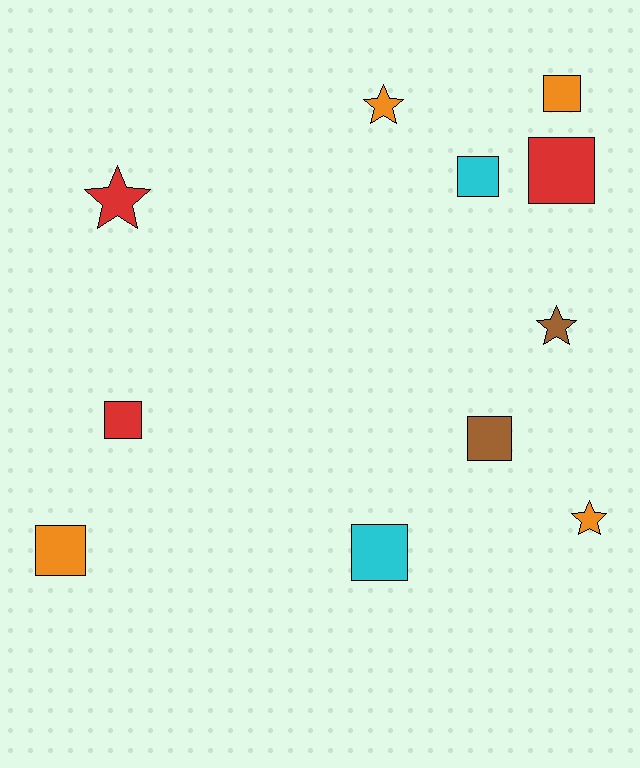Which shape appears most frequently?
Square, with 7 objects.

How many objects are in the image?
There are 11 objects.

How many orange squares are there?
There are 2 orange squares.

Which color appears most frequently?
Orange, with 4 objects.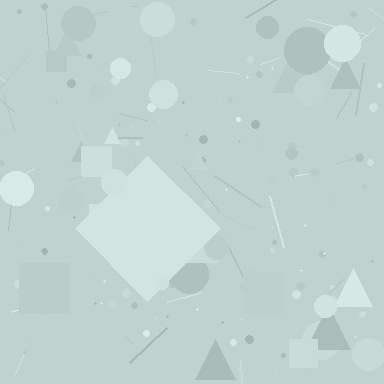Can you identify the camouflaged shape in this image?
The camouflaged shape is a diamond.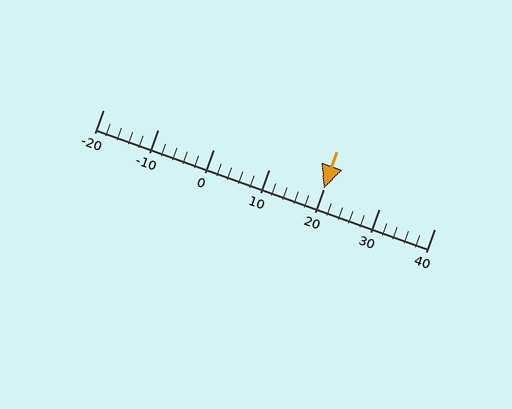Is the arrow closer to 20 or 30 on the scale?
The arrow is closer to 20.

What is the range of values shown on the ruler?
The ruler shows values from -20 to 40.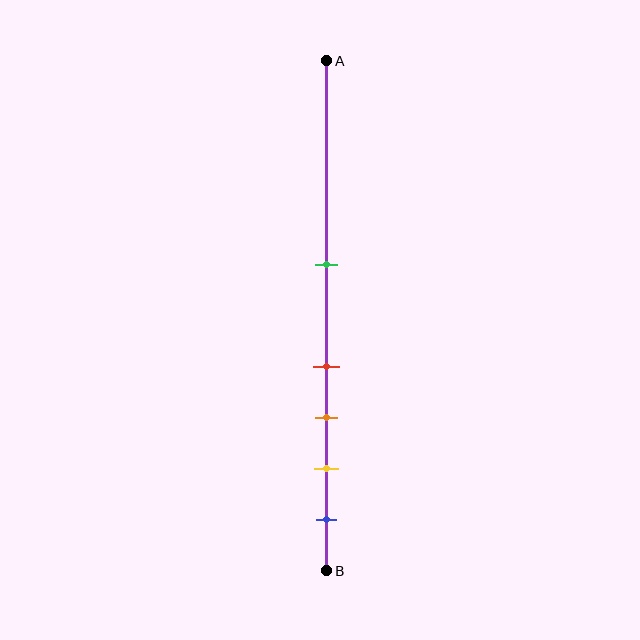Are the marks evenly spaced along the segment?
No, the marks are not evenly spaced.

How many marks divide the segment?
There are 5 marks dividing the segment.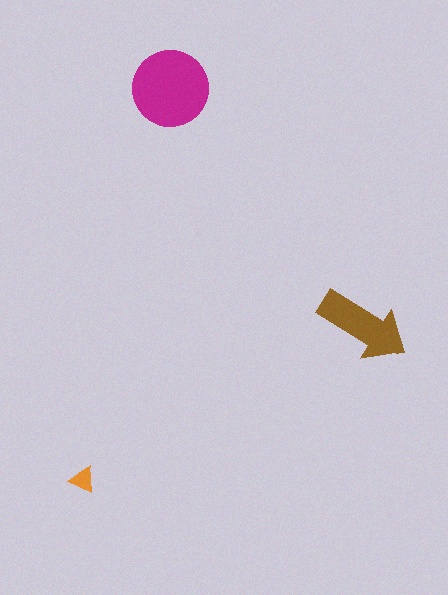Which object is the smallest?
The orange triangle.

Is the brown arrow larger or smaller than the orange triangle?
Larger.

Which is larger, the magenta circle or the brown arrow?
The magenta circle.